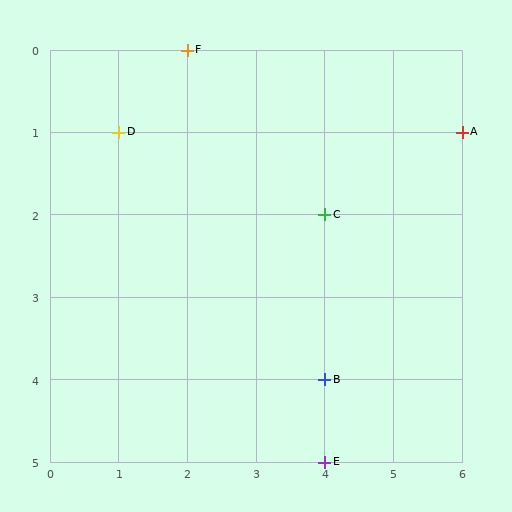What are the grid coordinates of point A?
Point A is at grid coordinates (6, 1).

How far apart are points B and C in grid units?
Points B and C are 2 rows apart.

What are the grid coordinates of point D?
Point D is at grid coordinates (1, 1).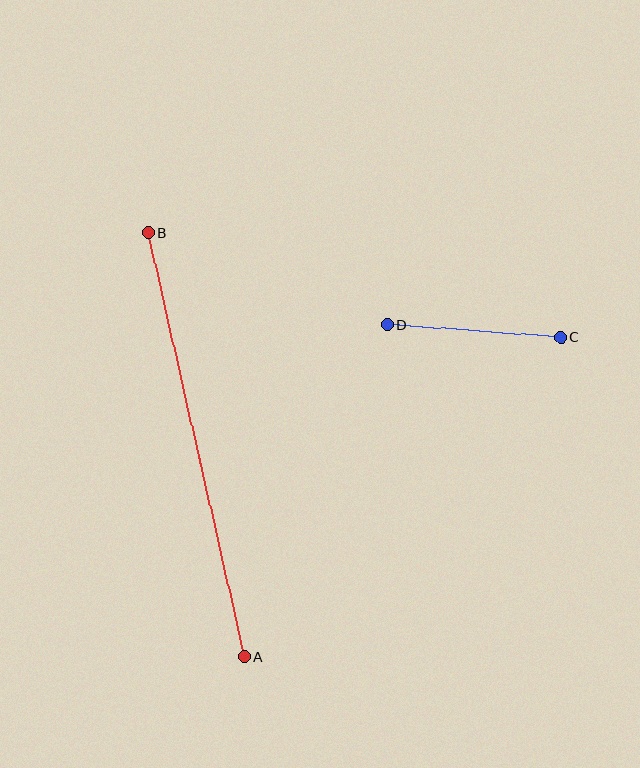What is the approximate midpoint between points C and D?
The midpoint is at approximately (474, 331) pixels.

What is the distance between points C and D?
The distance is approximately 173 pixels.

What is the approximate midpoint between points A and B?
The midpoint is at approximately (196, 445) pixels.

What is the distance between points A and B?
The distance is approximately 434 pixels.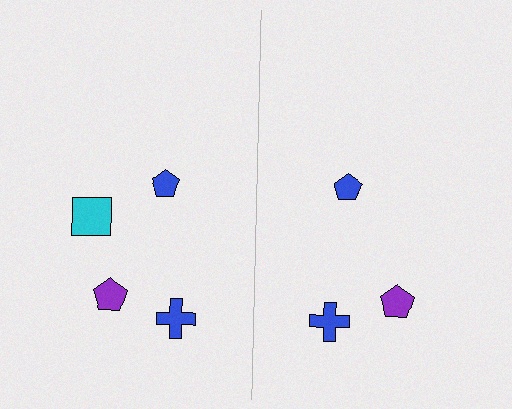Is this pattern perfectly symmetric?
No, the pattern is not perfectly symmetric. A cyan square is missing from the right side.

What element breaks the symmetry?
A cyan square is missing from the right side.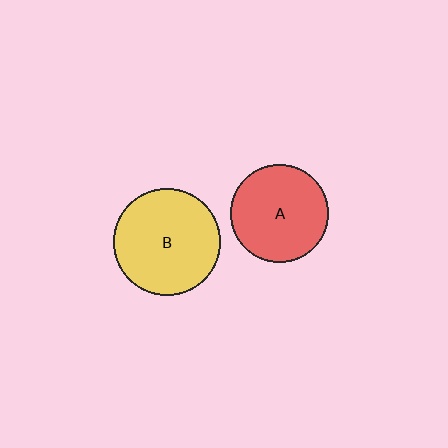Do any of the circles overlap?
No, none of the circles overlap.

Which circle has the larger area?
Circle B (yellow).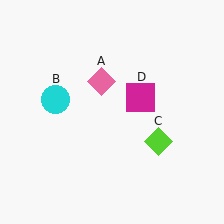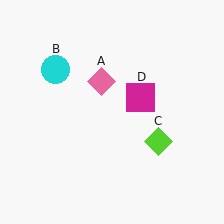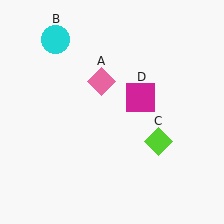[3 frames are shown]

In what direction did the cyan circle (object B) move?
The cyan circle (object B) moved up.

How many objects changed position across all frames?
1 object changed position: cyan circle (object B).